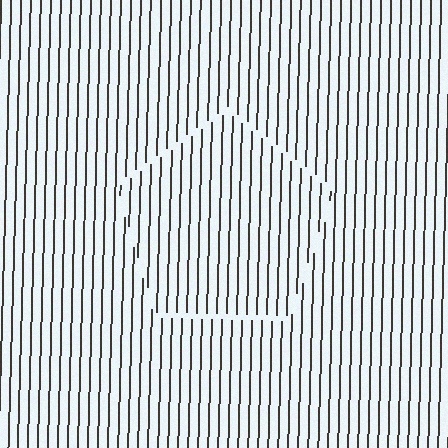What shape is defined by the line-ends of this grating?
An illusory pentagon. The interior of the shape contains the same grating, shifted by half a period — the contour is defined by the phase discontinuity where line-ends from the inner and outer gratings abut.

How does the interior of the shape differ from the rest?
The interior of the shape contains the same grating, shifted by half a period — the contour is defined by the phase discontinuity where line-ends from the inner and outer gratings abut.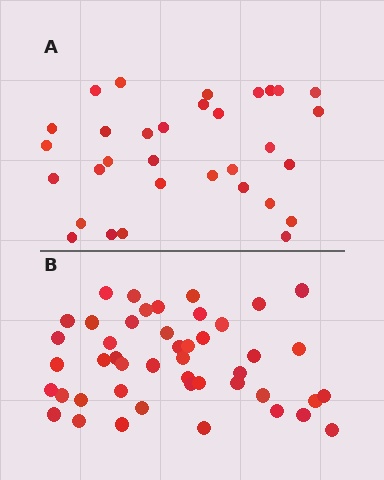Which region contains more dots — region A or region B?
Region B (the bottom region) has more dots.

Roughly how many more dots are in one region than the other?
Region B has approximately 15 more dots than region A.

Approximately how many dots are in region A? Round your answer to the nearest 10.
About 30 dots. (The exact count is 32, which rounds to 30.)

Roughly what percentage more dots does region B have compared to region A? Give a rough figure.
About 45% more.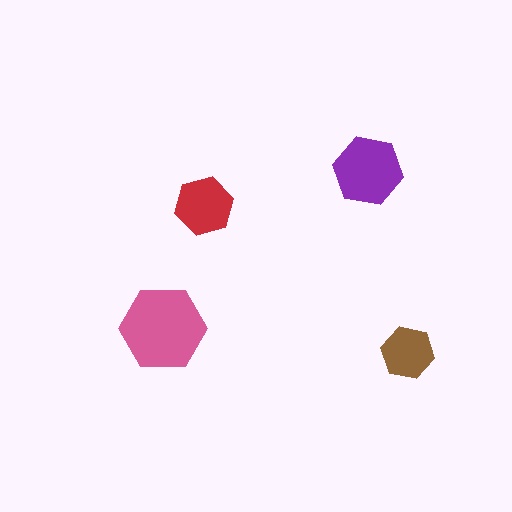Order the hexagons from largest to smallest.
the pink one, the purple one, the red one, the brown one.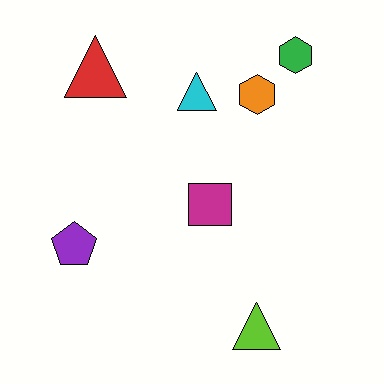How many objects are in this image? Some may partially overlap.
There are 7 objects.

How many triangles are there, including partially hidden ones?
There are 3 triangles.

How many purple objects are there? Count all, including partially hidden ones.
There is 1 purple object.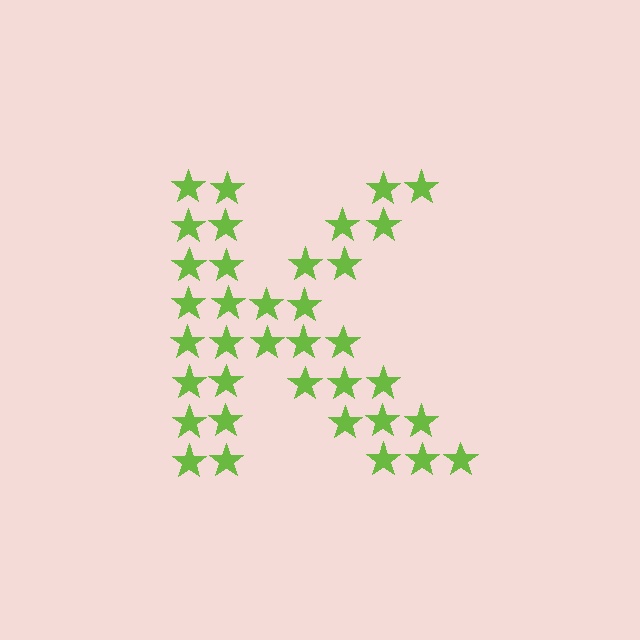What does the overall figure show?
The overall figure shows the letter K.